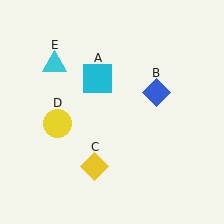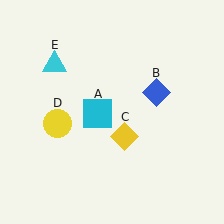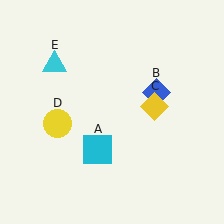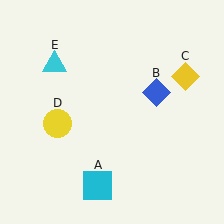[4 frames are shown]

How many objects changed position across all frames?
2 objects changed position: cyan square (object A), yellow diamond (object C).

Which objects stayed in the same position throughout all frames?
Blue diamond (object B) and yellow circle (object D) and cyan triangle (object E) remained stationary.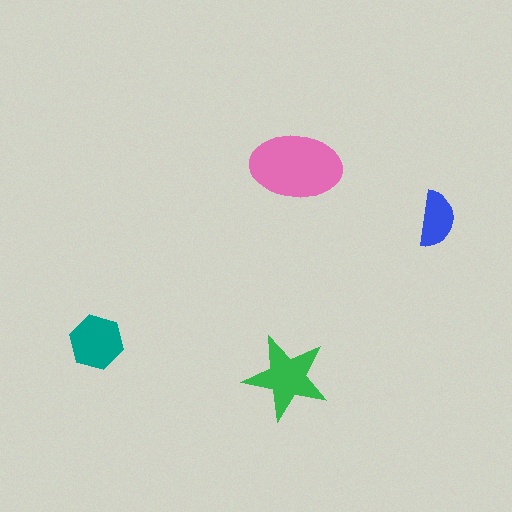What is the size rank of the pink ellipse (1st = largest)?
1st.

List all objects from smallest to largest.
The blue semicircle, the teal hexagon, the green star, the pink ellipse.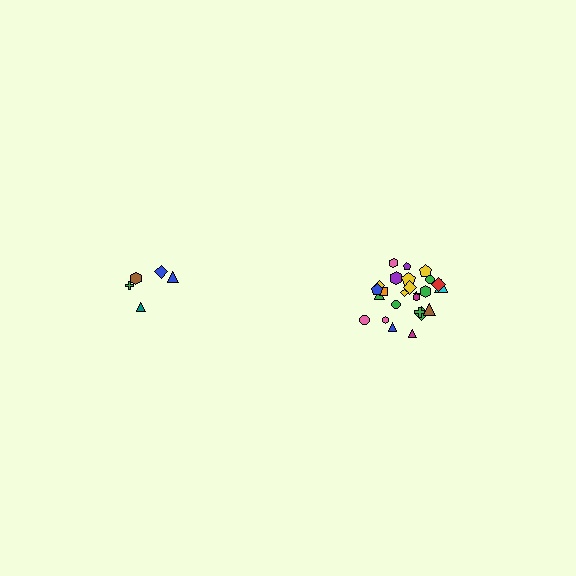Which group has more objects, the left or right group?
The right group.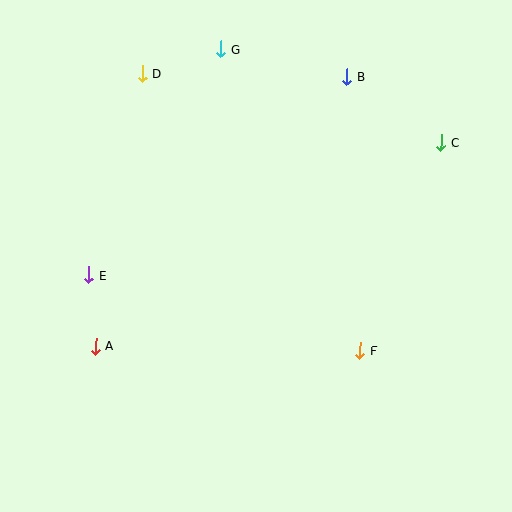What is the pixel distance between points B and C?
The distance between B and C is 115 pixels.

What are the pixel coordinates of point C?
Point C is at (441, 142).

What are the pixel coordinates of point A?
Point A is at (95, 346).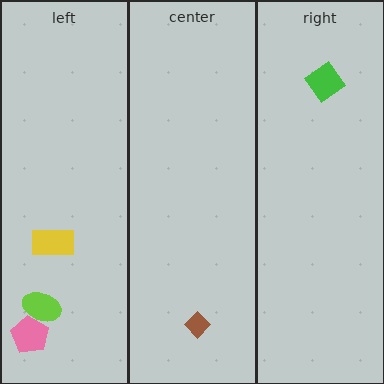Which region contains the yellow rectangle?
The left region.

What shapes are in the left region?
The lime ellipse, the pink pentagon, the yellow rectangle.